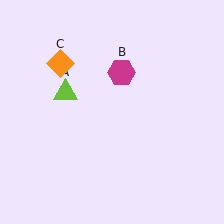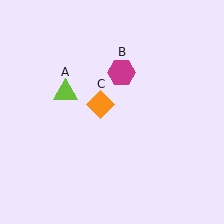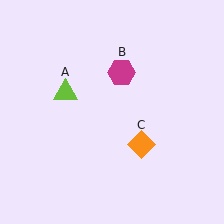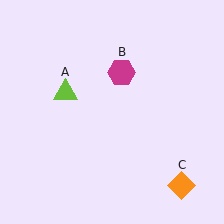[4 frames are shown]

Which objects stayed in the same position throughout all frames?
Lime triangle (object A) and magenta hexagon (object B) remained stationary.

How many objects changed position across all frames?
1 object changed position: orange diamond (object C).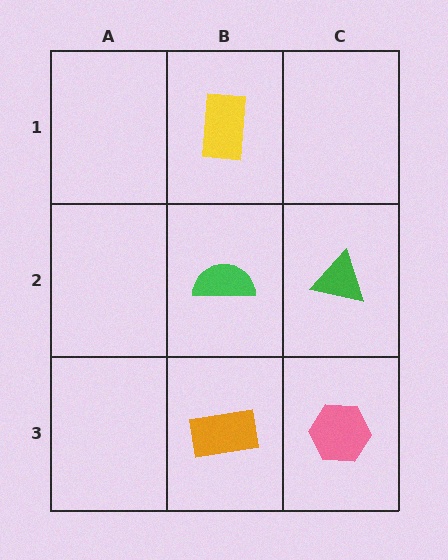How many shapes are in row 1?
1 shape.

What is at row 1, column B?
A yellow rectangle.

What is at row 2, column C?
A green triangle.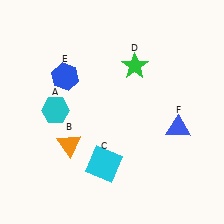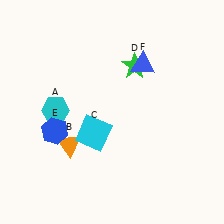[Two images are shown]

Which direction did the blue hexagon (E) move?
The blue hexagon (E) moved down.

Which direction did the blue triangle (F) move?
The blue triangle (F) moved up.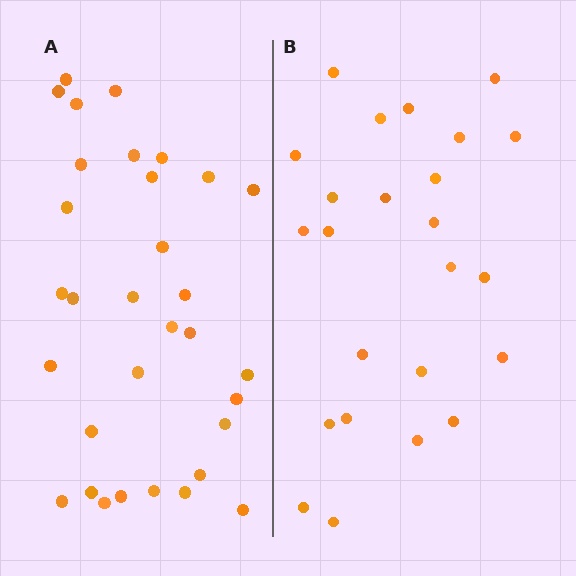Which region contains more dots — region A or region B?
Region A (the left region) has more dots.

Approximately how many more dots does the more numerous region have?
Region A has roughly 8 or so more dots than region B.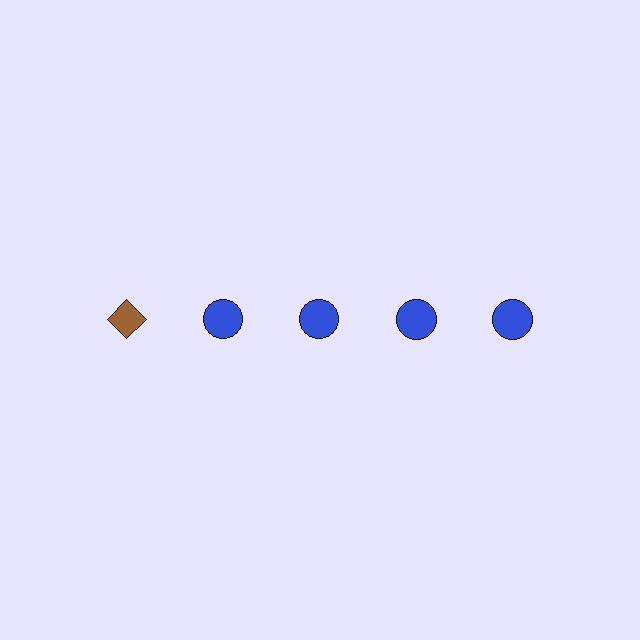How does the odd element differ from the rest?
It differs in both color (brown instead of blue) and shape (diamond instead of circle).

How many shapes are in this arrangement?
There are 5 shapes arranged in a grid pattern.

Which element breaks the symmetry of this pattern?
The brown diamond in the top row, leftmost column breaks the symmetry. All other shapes are blue circles.